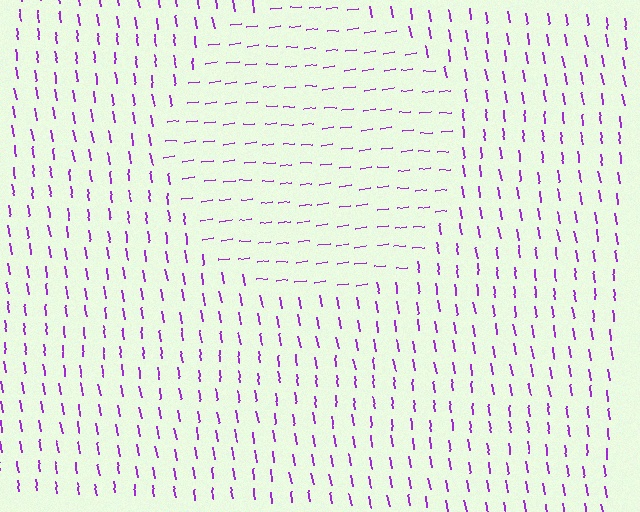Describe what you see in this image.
The image is filled with small purple line segments. A circle region in the image has lines oriented differently from the surrounding lines, creating a visible texture boundary.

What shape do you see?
I see a circle.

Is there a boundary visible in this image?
Yes, there is a texture boundary formed by a change in line orientation.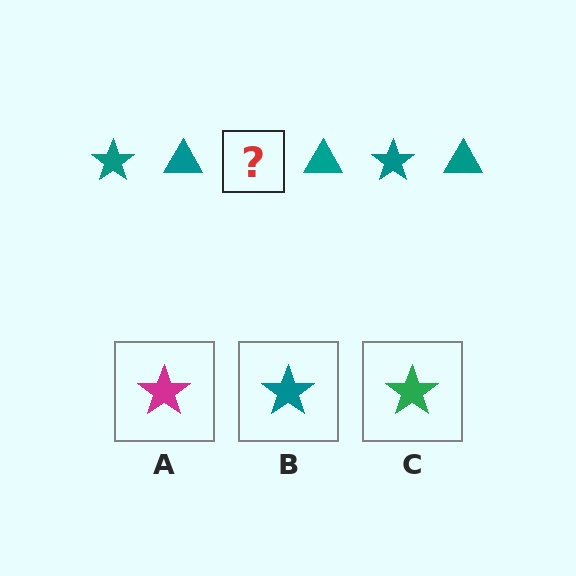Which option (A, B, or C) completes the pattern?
B.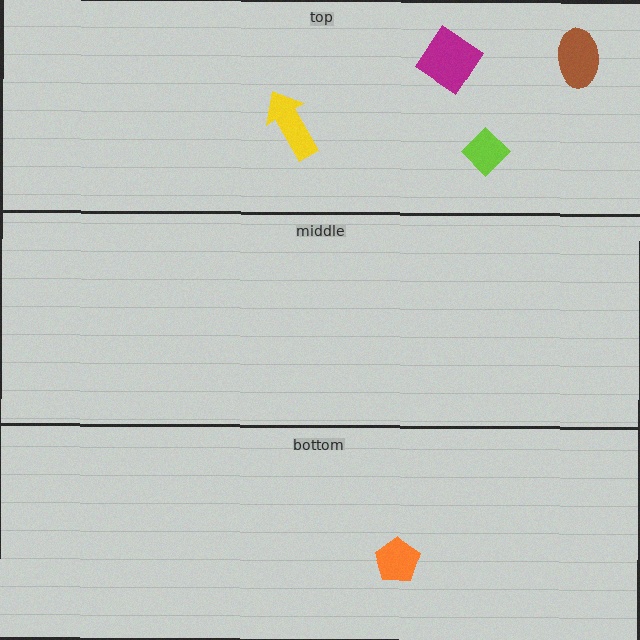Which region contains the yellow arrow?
The top region.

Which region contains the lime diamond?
The top region.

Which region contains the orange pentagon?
The bottom region.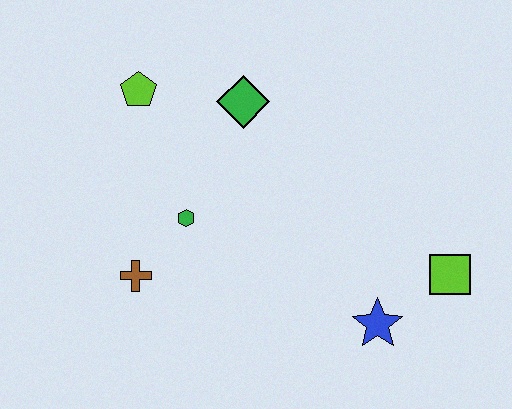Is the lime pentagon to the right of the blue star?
No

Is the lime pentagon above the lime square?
Yes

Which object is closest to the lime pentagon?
The green diamond is closest to the lime pentagon.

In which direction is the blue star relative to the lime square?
The blue star is to the left of the lime square.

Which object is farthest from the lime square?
The lime pentagon is farthest from the lime square.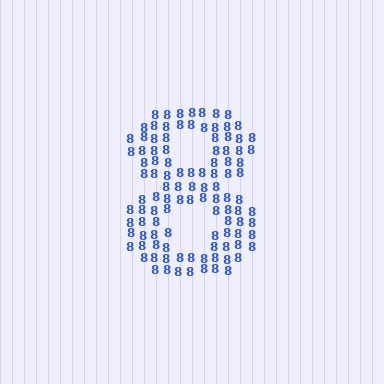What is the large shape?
The large shape is the digit 8.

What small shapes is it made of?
It is made of small digit 8's.